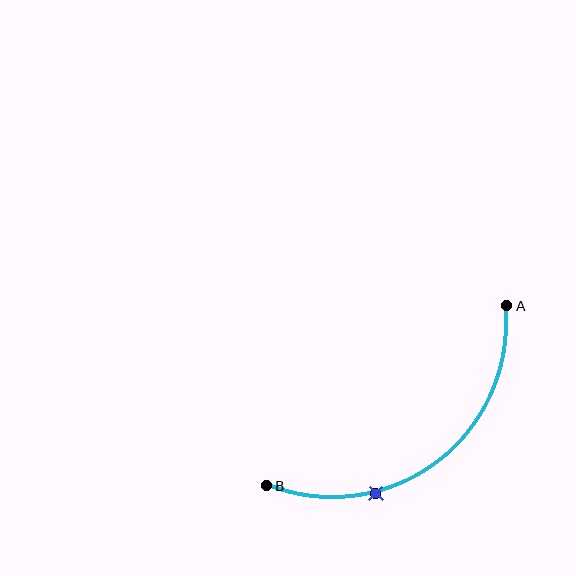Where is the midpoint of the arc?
The arc midpoint is the point on the curve farthest from the straight line joining A and B. It sits below and to the right of that line.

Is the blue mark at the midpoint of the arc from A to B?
No. The blue mark lies on the arc but is closer to endpoint B. The arc midpoint would be at the point on the curve equidistant along the arc from both A and B.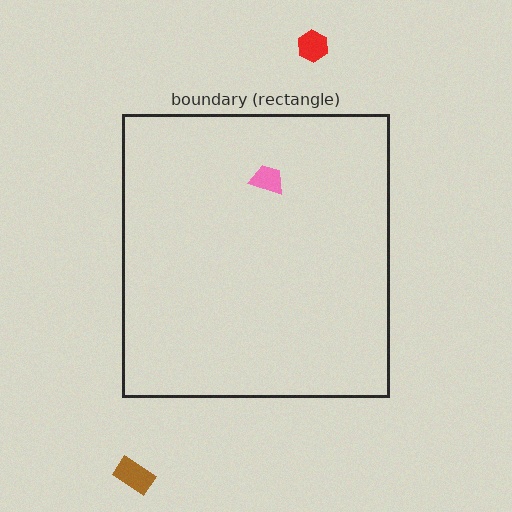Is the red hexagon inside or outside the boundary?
Outside.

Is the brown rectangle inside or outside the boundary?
Outside.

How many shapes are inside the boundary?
1 inside, 2 outside.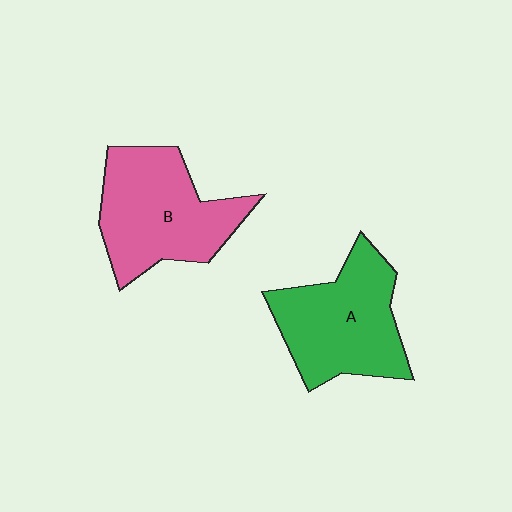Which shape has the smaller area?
Shape A (green).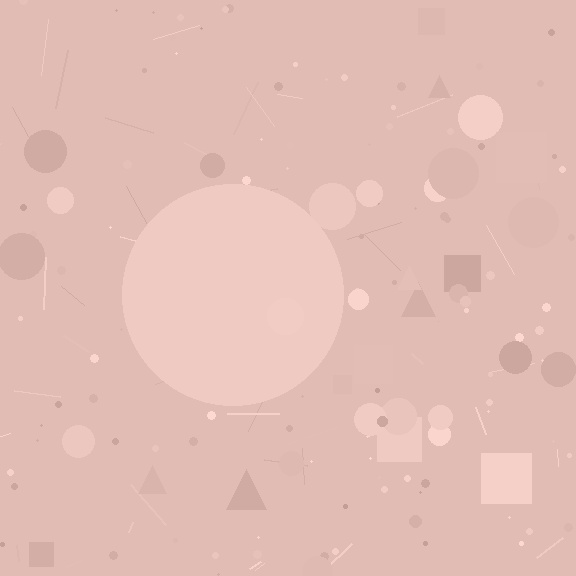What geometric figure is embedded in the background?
A circle is embedded in the background.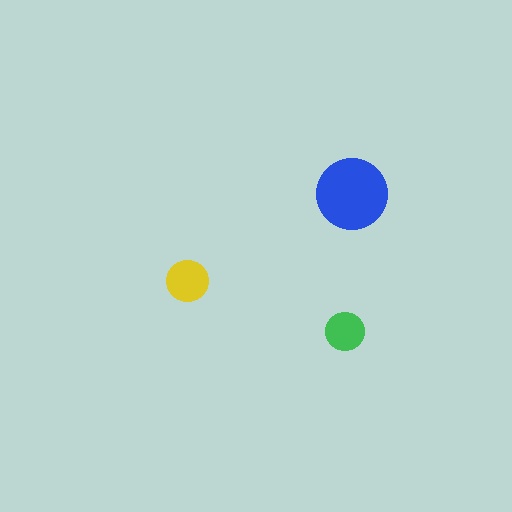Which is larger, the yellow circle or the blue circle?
The blue one.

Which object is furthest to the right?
The blue circle is rightmost.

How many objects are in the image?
There are 3 objects in the image.